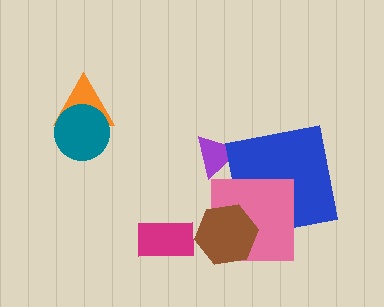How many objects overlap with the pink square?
2 objects overlap with the pink square.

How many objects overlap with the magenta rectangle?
0 objects overlap with the magenta rectangle.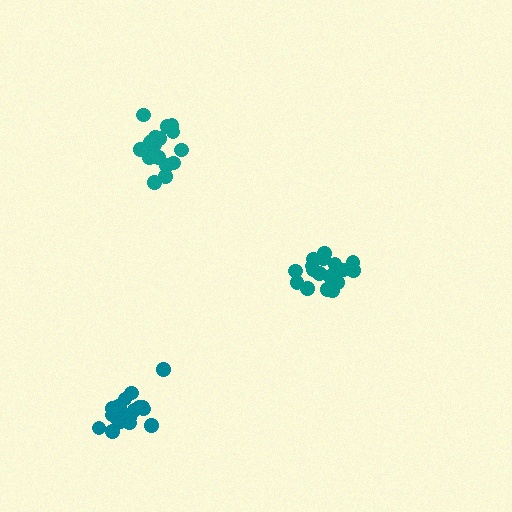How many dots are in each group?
Group 1: 17 dots, Group 2: 19 dots, Group 3: 19 dots (55 total).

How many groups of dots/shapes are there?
There are 3 groups.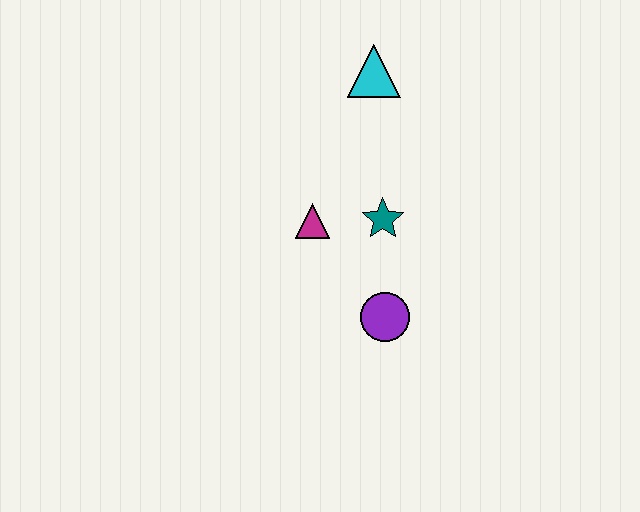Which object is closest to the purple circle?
The teal star is closest to the purple circle.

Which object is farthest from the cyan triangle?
The purple circle is farthest from the cyan triangle.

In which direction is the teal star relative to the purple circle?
The teal star is above the purple circle.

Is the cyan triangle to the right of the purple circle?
No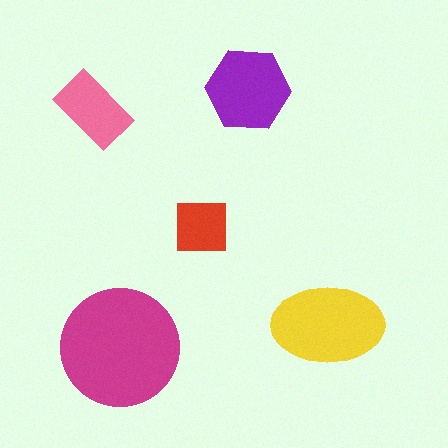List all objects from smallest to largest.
The red square, the pink rectangle, the purple hexagon, the yellow ellipse, the magenta circle.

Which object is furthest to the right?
The yellow ellipse is rightmost.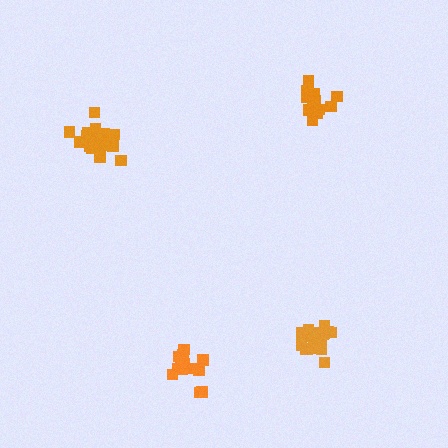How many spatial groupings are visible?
There are 4 spatial groupings.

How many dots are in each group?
Group 1: 21 dots, Group 2: 15 dots, Group 3: 15 dots, Group 4: 19 dots (70 total).